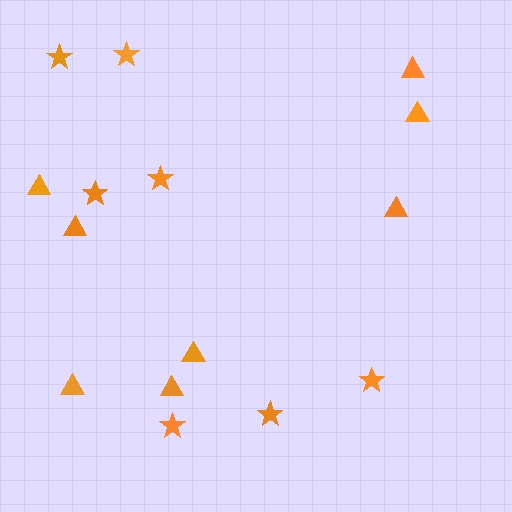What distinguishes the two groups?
There are 2 groups: one group of stars (7) and one group of triangles (8).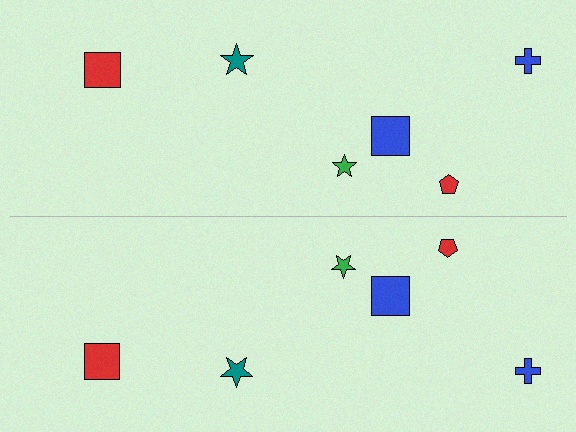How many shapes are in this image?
There are 12 shapes in this image.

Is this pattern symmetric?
Yes, this pattern has bilateral (reflection) symmetry.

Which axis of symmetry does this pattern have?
The pattern has a horizontal axis of symmetry running through the center of the image.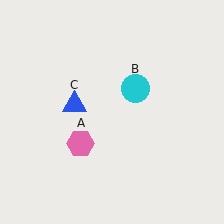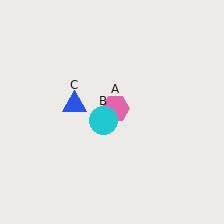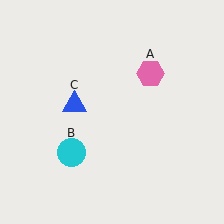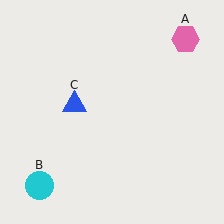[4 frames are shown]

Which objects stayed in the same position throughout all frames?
Blue triangle (object C) remained stationary.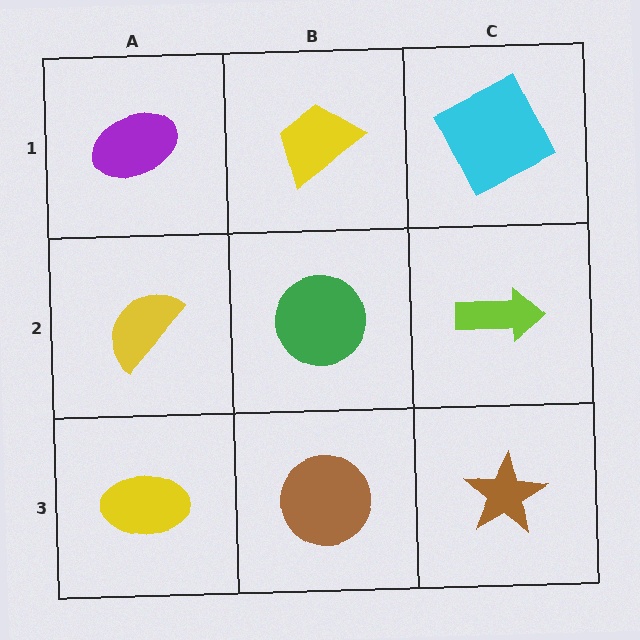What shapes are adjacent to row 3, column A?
A yellow semicircle (row 2, column A), a brown circle (row 3, column B).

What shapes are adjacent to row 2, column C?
A cyan square (row 1, column C), a brown star (row 3, column C), a green circle (row 2, column B).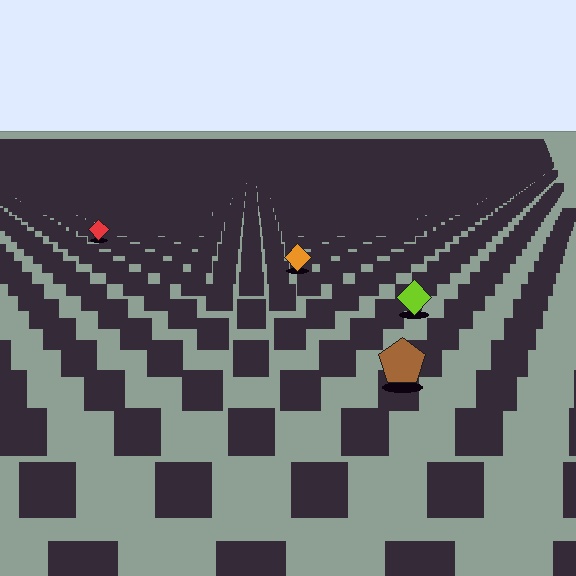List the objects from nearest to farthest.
From nearest to farthest: the brown pentagon, the lime diamond, the orange diamond, the red diamond.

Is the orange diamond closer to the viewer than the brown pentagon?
No. The brown pentagon is closer — you can tell from the texture gradient: the ground texture is coarser near it.